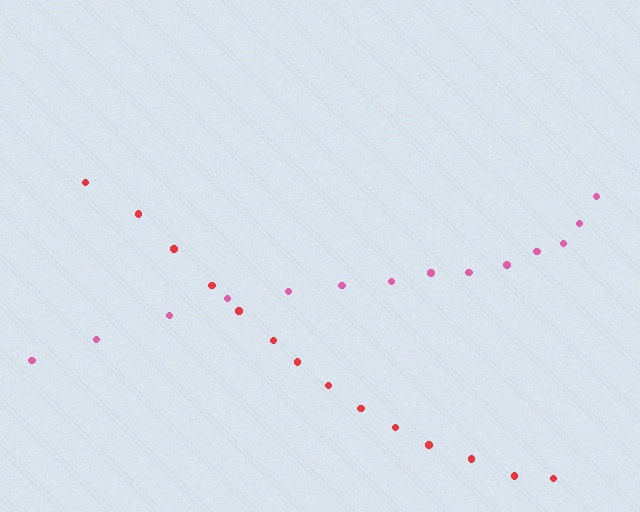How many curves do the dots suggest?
There are 2 distinct paths.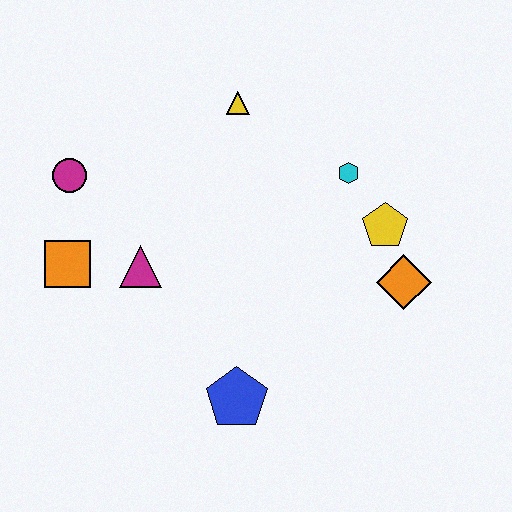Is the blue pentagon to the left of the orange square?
No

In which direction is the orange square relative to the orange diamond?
The orange square is to the left of the orange diamond.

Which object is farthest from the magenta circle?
The orange diamond is farthest from the magenta circle.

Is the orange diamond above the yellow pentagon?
No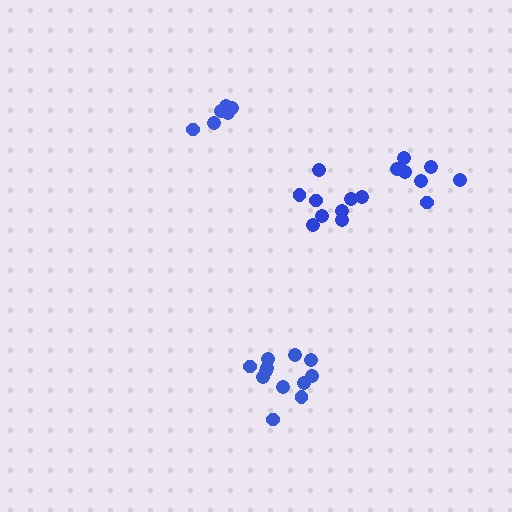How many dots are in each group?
Group 1: 9 dots, Group 2: 6 dots, Group 3: 12 dots, Group 4: 7 dots (34 total).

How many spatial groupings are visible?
There are 4 spatial groupings.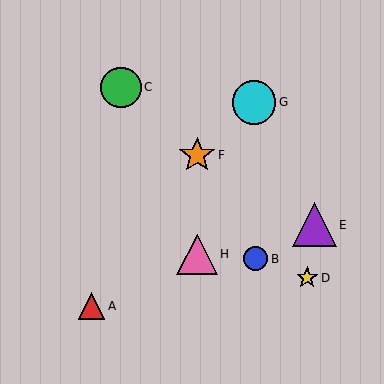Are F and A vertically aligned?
No, F is at x≈197 and A is at x≈92.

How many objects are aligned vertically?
2 objects (F, H) are aligned vertically.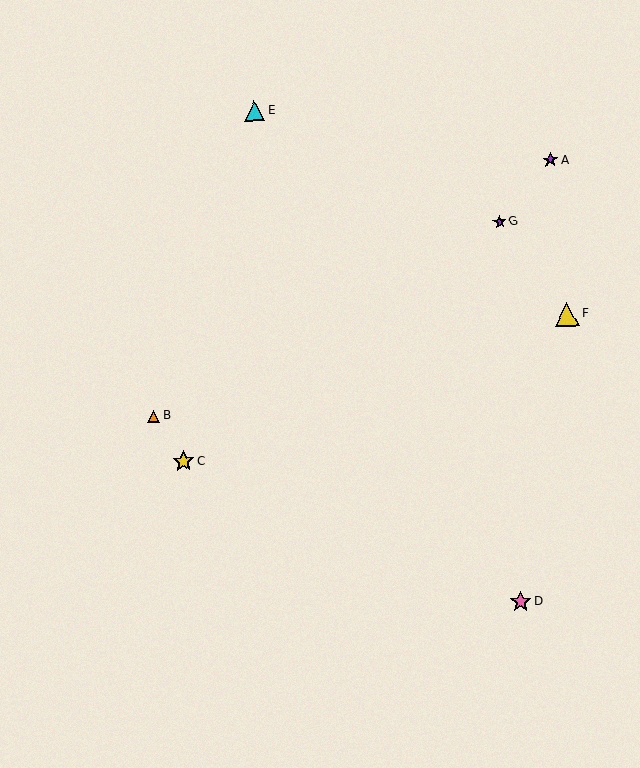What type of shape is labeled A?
Shape A is a purple star.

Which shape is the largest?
The yellow triangle (labeled F) is the largest.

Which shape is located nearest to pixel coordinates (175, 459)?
The yellow star (labeled C) at (184, 461) is nearest to that location.